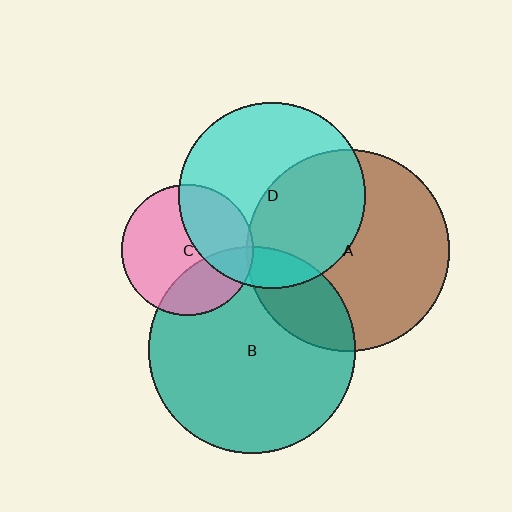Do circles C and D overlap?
Yes.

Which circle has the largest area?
Circle B (teal).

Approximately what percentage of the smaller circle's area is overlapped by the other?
Approximately 35%.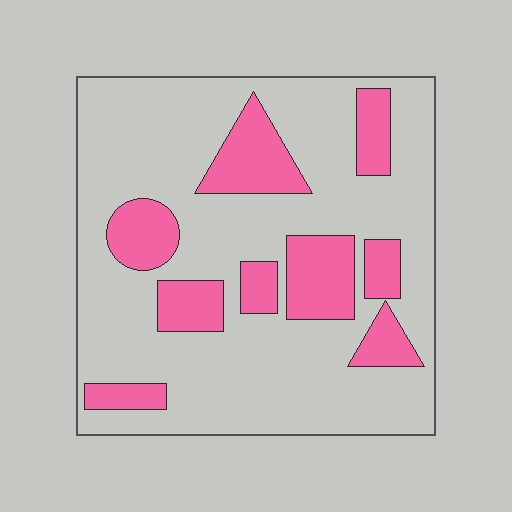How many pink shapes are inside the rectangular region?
9.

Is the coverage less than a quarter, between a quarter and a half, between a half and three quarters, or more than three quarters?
Less than a quarter.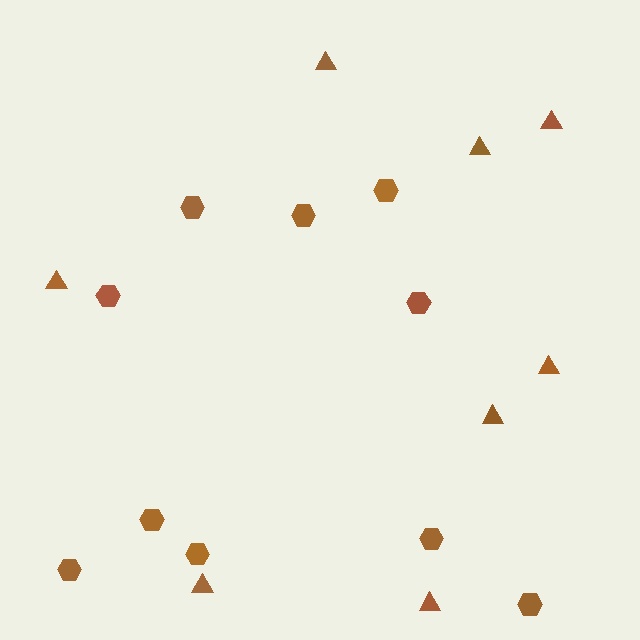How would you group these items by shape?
There are 2 groups: one group of hexagons (10) and one group of triangles (8).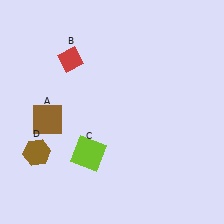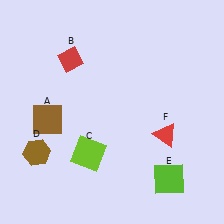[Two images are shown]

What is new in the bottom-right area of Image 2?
A red triangle (F) was added in the bottom-right area of Image 2.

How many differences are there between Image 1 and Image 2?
There are 2 differences between the two images.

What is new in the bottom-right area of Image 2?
A lime square (E) was added in the bottom-right area of Image 2.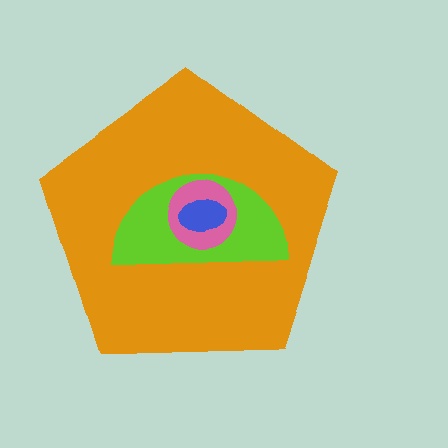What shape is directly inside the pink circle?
The blue ellipse.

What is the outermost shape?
The orange pentagon.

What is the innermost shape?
The blue ellipse.